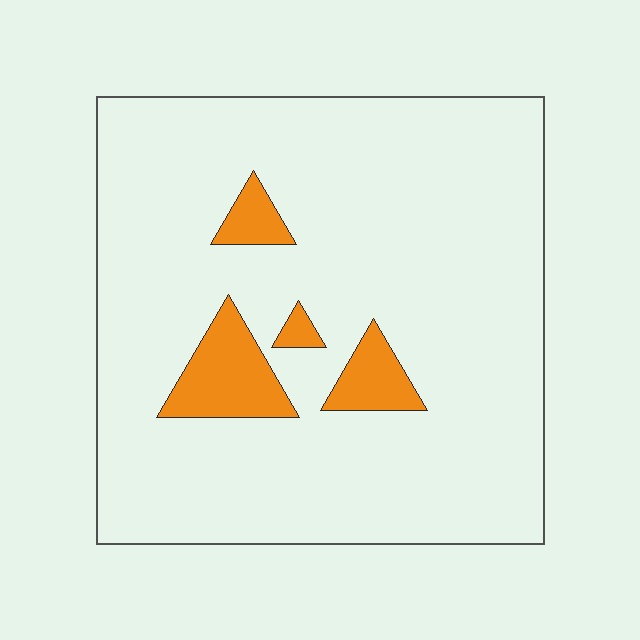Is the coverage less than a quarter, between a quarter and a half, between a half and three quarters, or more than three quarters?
Less than a quarter.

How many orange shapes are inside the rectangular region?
4.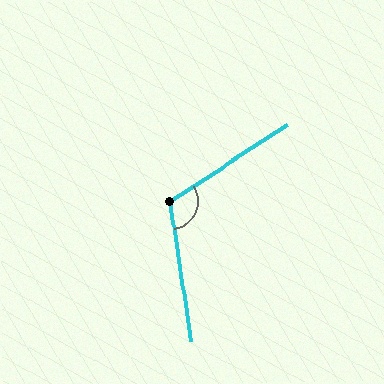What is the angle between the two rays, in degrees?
Approximately 115 degrees.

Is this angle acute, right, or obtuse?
It is obtuse.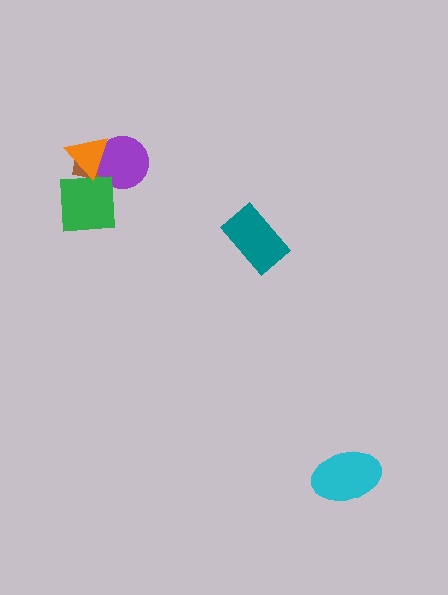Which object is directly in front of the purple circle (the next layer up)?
The green square is directly in front of the purple circle.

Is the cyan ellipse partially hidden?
No, no other shape covers it.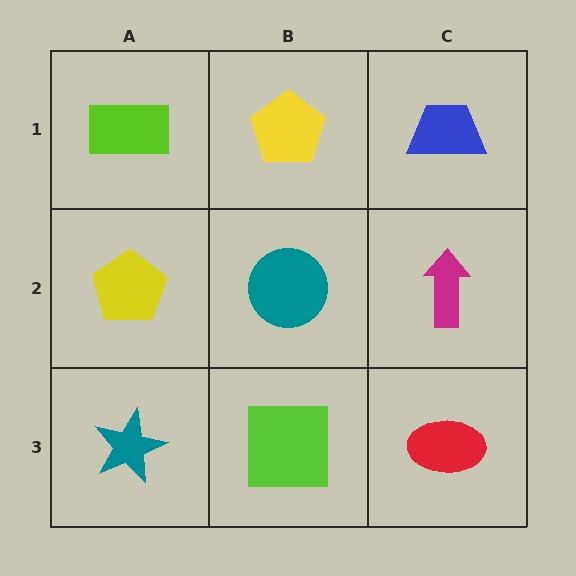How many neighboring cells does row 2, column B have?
4.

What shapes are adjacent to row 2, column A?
A lime rectangle (row 1, column A), a teal star (row 3, column A), a teal circle (row 2, column B).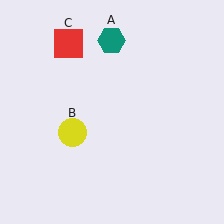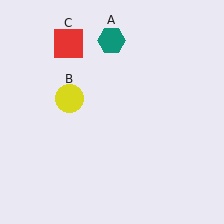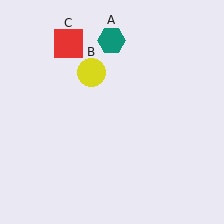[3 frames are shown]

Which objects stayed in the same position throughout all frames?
Teal hexagon (object A) and red square (object C) remained stationary.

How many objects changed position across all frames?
1 object changed position: yellow circle (object B).